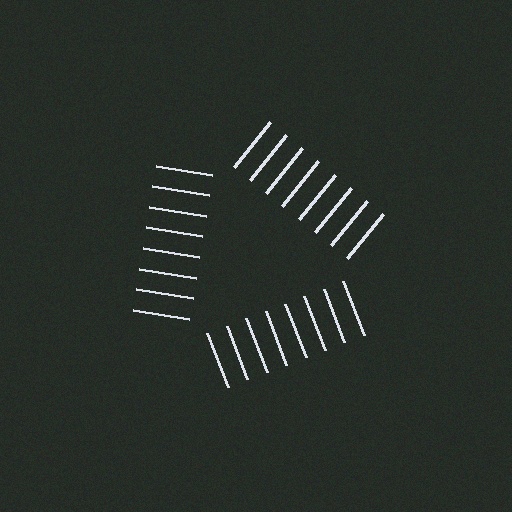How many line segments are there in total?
24 — 8 along each of the 3 edges.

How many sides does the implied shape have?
3 sides — the line-ends trace a triangle.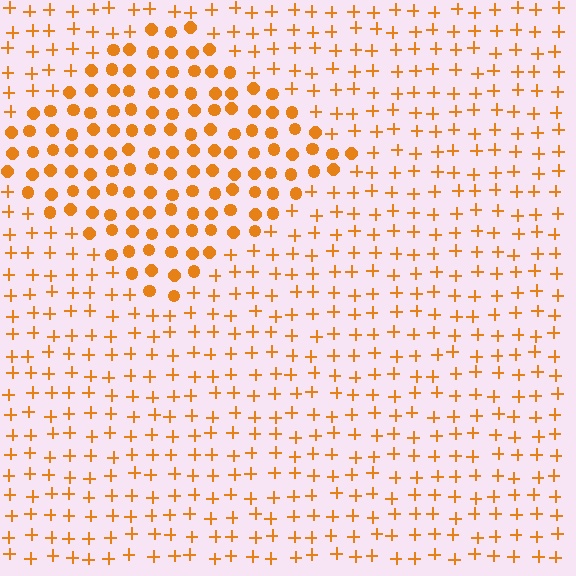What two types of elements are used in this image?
The image uses circles inside the diamond region and plus signs outside it.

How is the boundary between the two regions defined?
The boundary is defined by a change in element shape: circles inside vs. plus signs outside. All elements share the same color and spacing.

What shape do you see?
I see a diamond.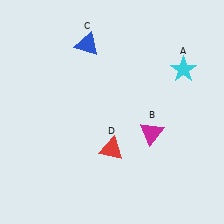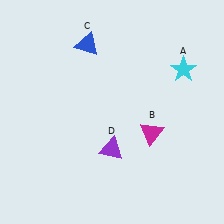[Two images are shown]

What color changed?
The triangle (D) changed from red in Image 1 to purple in Image 2.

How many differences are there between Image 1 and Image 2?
There is 1 difference between the two images.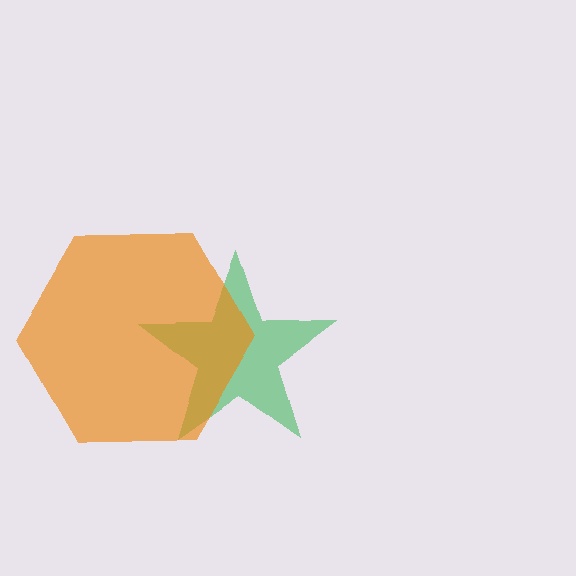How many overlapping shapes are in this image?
There are 2 overlapping shapes in the image.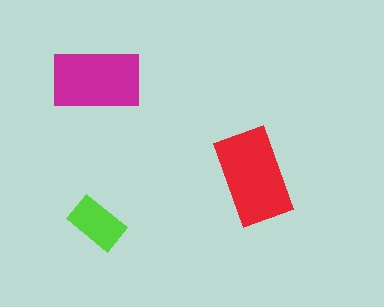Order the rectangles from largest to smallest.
the red one, the magenta one, the lime one.